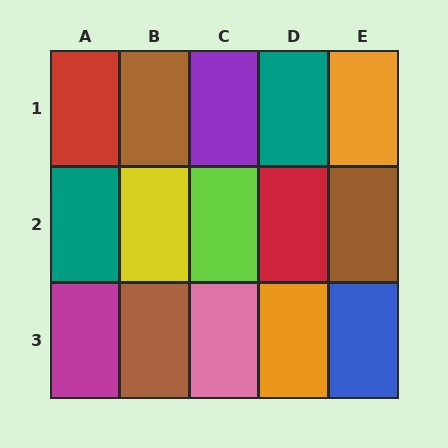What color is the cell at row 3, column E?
Blue.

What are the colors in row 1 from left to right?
Red, brown, purple, teal, orange.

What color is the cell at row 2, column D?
Red.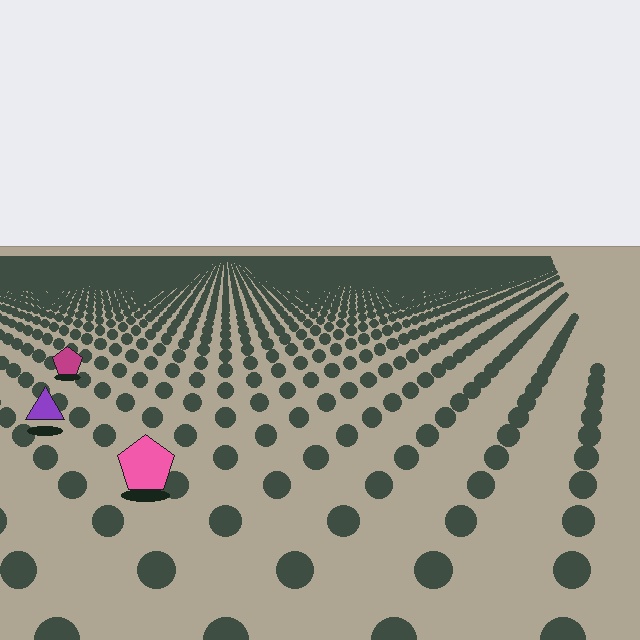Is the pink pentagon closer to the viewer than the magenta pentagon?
Yes. The pink pentagon is closer — you can tell from the texture gradient: the ground texture is coarser near it.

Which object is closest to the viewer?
The pink pentagon is closest. The texture marks near it are larger and more spread out.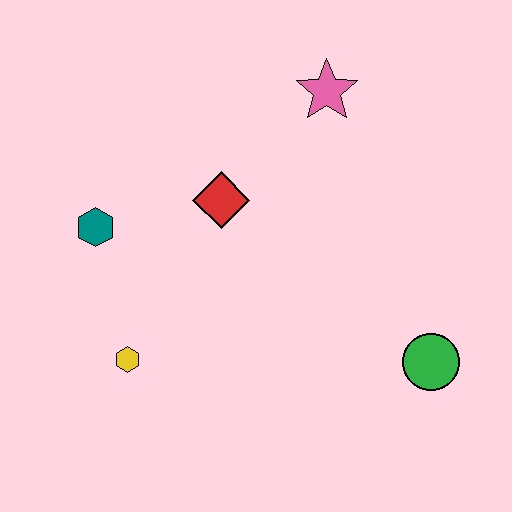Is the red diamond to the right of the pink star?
No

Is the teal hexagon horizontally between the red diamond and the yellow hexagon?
No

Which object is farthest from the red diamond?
The green circle is farthest from the red diamond.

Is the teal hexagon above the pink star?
No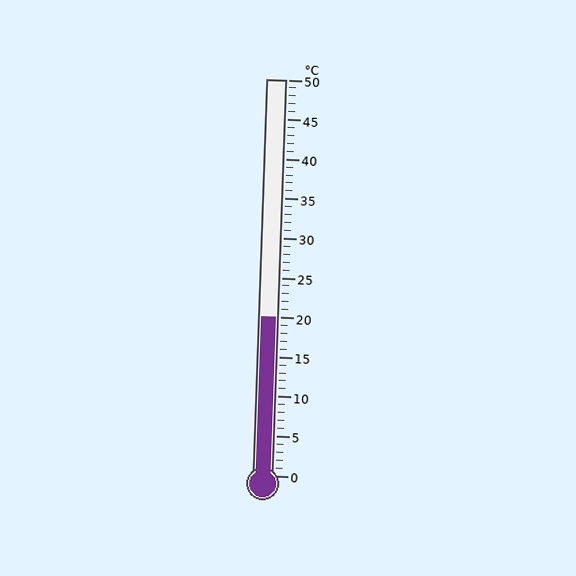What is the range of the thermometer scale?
The thermometer scale ranges from 0°C to 50°C.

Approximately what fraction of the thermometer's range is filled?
The thermometer is filled to approximately 40% of its range.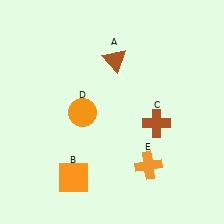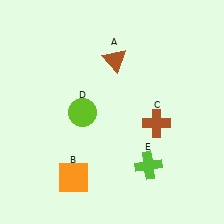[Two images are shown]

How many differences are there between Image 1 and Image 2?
There are 2 differences between the two images.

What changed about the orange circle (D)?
In Image 1, D is orange. In Image 2, it changed to lime.